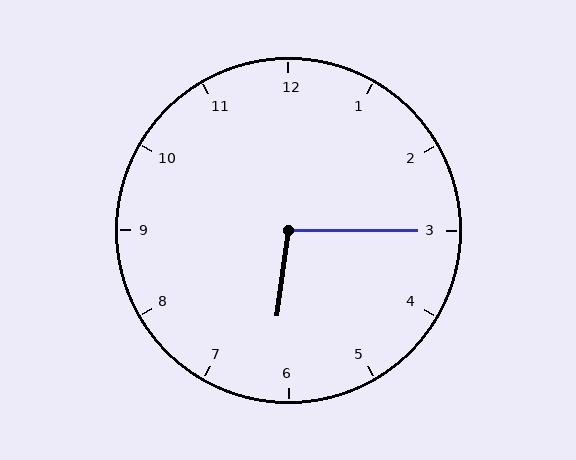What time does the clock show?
6:15.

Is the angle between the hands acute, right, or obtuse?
It is obtuse.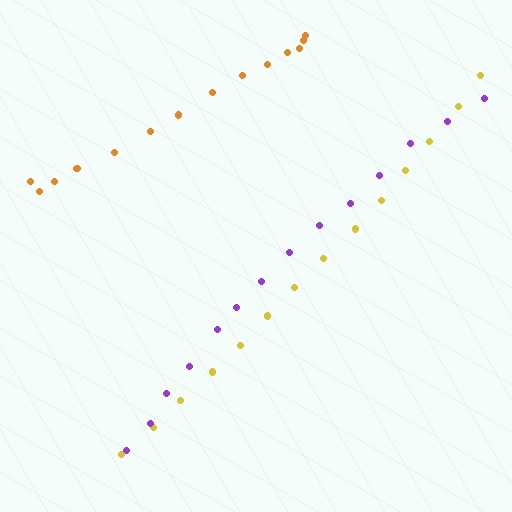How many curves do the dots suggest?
There are 3 distinct paths.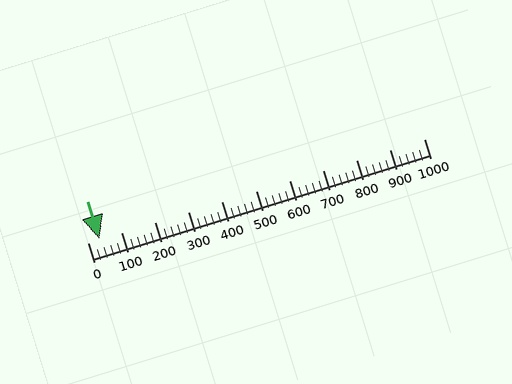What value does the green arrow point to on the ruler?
The green arrow points to approximately 36.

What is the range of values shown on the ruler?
The ruler shows values from 0 to 1000.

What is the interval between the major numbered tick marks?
The major tick marks are spaced 100 units apart.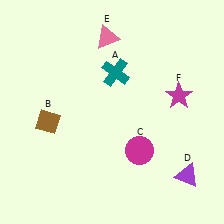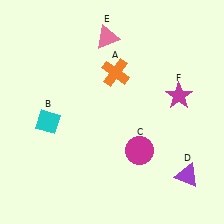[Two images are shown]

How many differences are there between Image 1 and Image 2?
There are 2 differences between the two images.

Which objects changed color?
A changed from teal to orange. B changed from brown to cyan.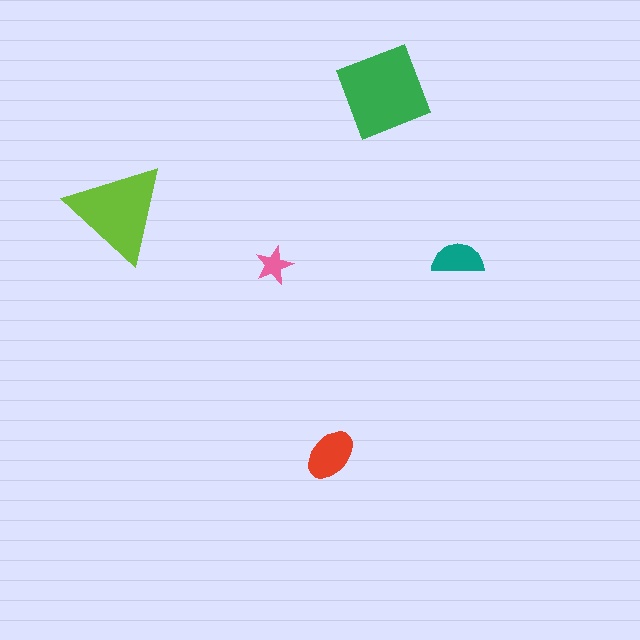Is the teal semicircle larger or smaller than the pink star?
Larger.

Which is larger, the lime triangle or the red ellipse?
The lime triangle.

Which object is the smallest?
The pink star.